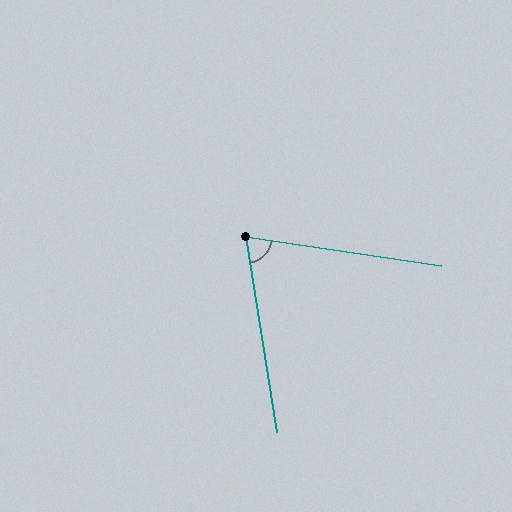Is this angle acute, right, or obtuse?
It is acute.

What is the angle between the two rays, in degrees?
Approximately 73 degrees.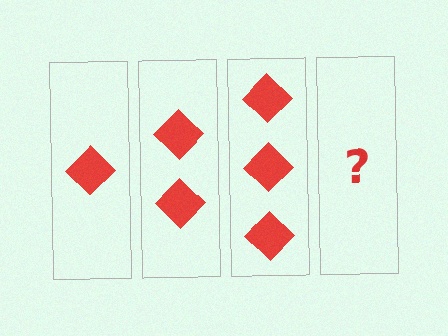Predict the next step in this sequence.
The next step is 4 diamonds.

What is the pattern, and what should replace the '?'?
The pattern is that each step adds one more diamond. The '?' should be 4 diamonds.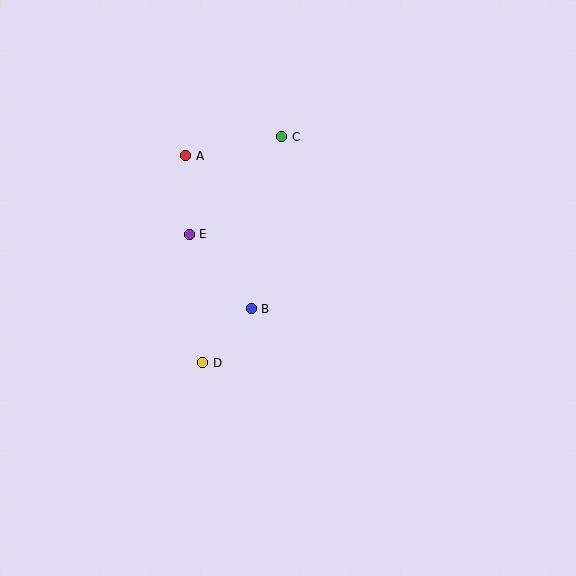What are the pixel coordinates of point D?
Point D is at (203, 363).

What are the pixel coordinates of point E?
Point E is at (189, 234).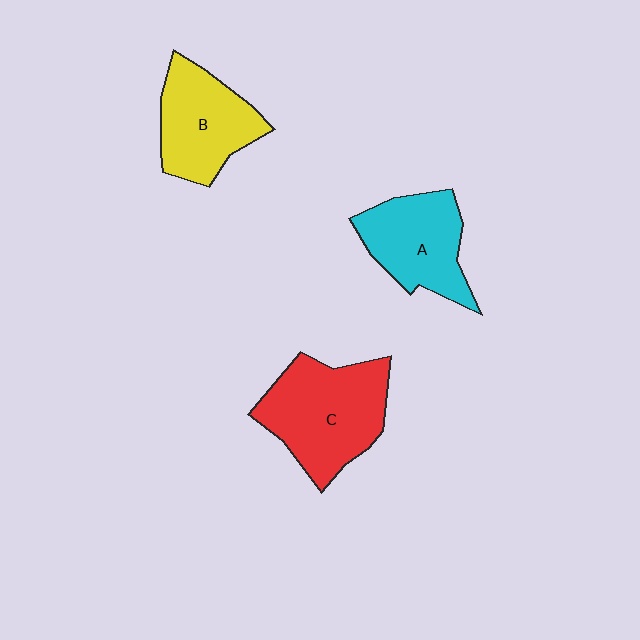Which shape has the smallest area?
Shape A (cyan).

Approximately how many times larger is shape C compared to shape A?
Approximately 1.3 times.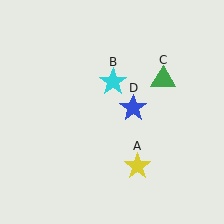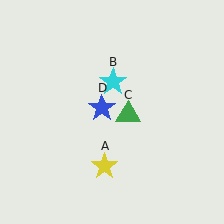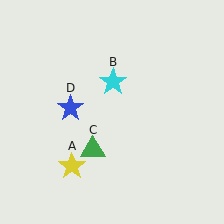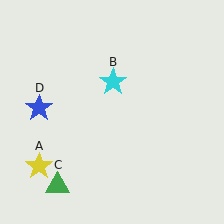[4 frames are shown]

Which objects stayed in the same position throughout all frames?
Cyan star (object B) remained stationary.